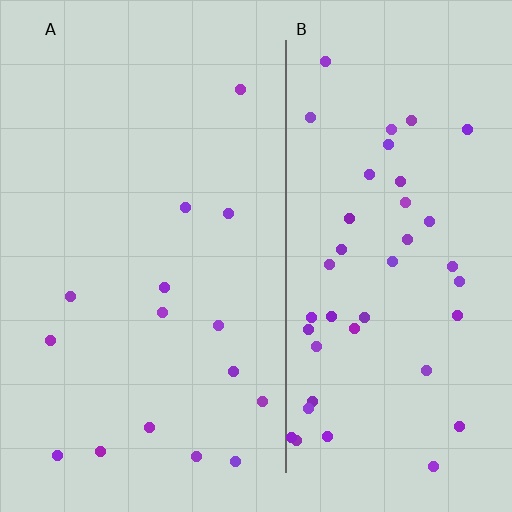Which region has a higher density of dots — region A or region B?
B (the right).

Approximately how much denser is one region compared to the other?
Approximately 2.8× — region B over region A.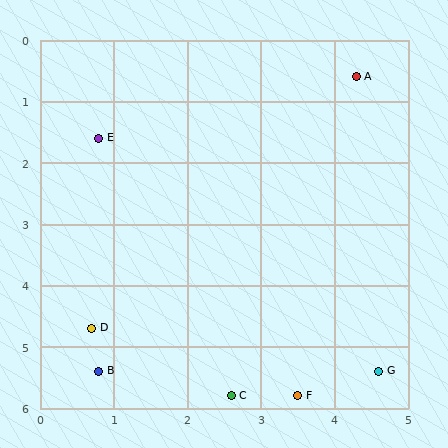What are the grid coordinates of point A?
Point A is at approximately (4.3, 0.6).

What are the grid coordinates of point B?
Point B is at approximately (0.8, 5.4).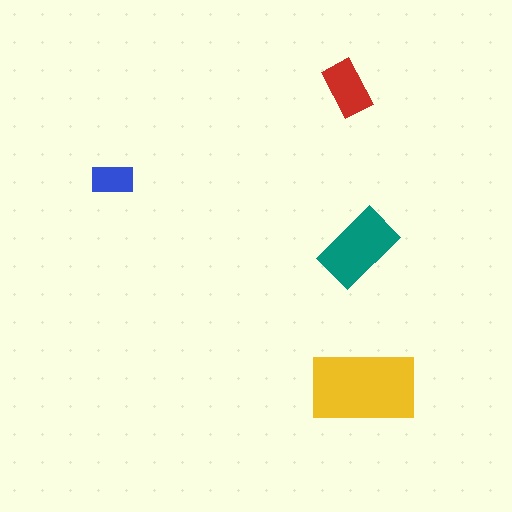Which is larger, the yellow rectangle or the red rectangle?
The yellow one.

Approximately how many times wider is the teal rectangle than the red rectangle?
About 1.5 times wider.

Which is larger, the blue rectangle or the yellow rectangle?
The yellow one.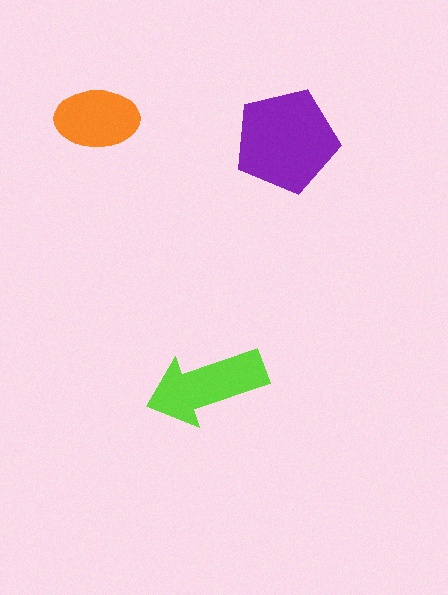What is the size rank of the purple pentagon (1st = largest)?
1st.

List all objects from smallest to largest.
The orange ellipse, the lime arrow, the purple pentagon.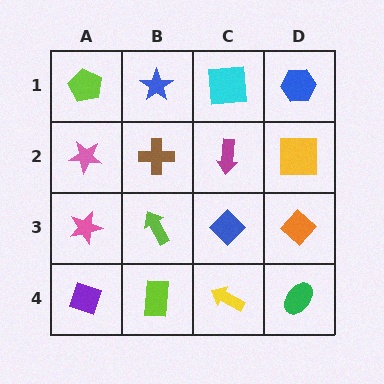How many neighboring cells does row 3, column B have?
4.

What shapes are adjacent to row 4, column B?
A lime arrow (row 3, column B), a purple diamond (row 4, column A), a yellow arrow (row 4, column C).